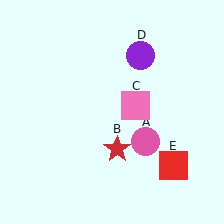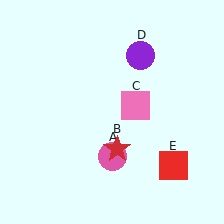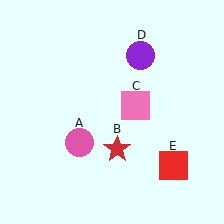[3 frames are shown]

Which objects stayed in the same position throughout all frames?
Red star (object B) and pink square (object C) and purple circle (object D) and red square (object E) remained stationary.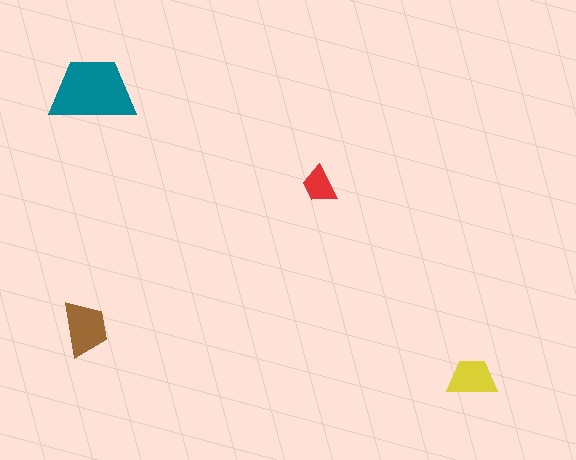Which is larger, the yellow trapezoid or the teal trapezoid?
The teal one.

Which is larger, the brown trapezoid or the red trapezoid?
The brown one.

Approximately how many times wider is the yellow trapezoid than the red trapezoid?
About 1.5 times wider.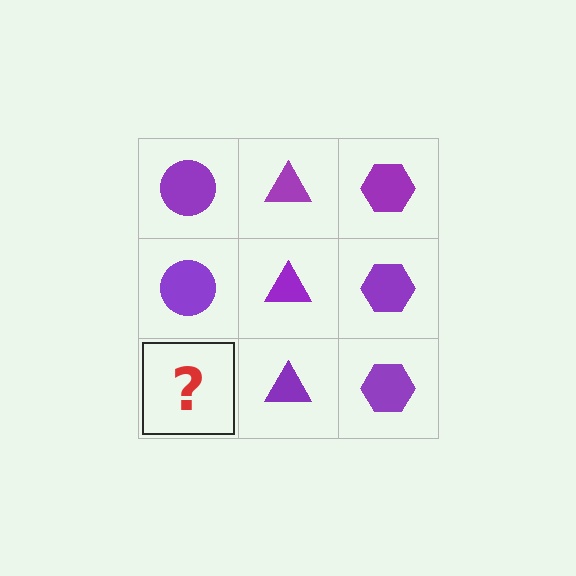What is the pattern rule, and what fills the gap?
The rule is that each column has a consistent shape. The gap should be filled with a purple circle.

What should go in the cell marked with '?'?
The missing cell should contain a purple circle.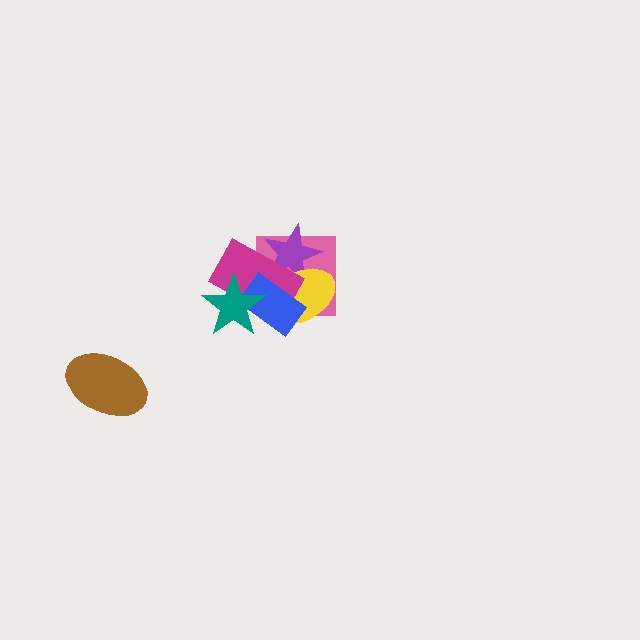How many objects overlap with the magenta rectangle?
5 objects overlap with the magenta rectangle.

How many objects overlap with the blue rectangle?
5 objects overlap with the blue rectangle.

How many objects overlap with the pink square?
4 objects overlap with the pink square.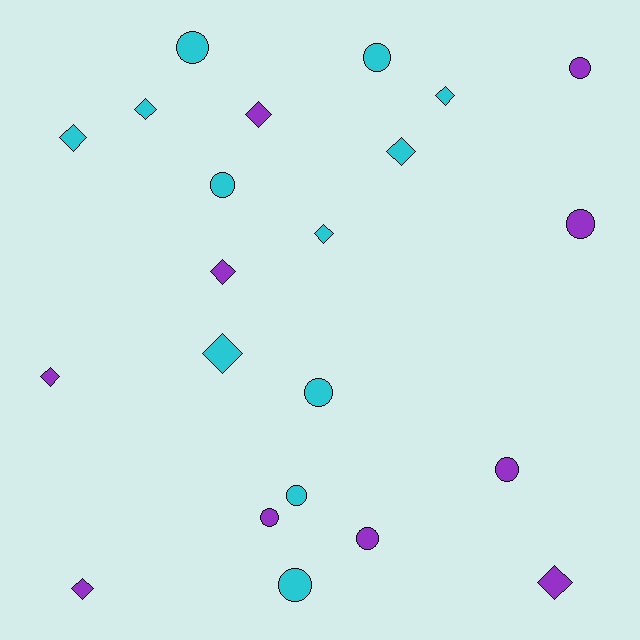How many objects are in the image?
There are 22 objects.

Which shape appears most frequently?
Circle, with 11 objects.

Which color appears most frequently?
Cyan, with 12 objects.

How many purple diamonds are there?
There are 5 purple diamonds.